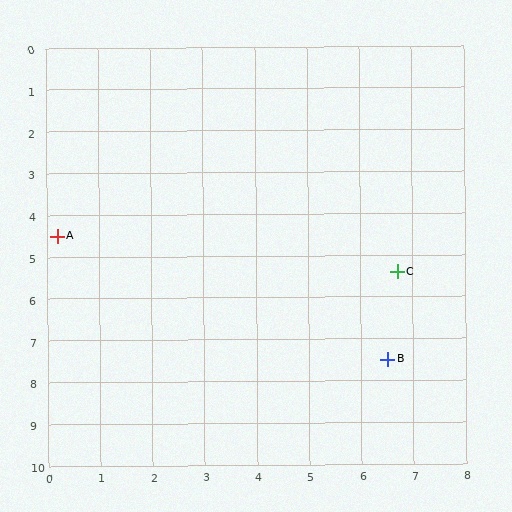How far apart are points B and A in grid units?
Points B and A are about 7.0 grid units apart.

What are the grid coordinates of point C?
Point C is at approximately (6.7, 5.4).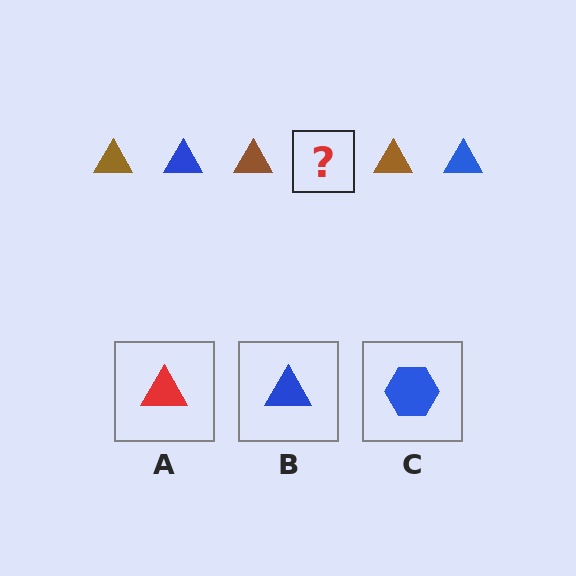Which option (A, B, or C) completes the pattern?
B.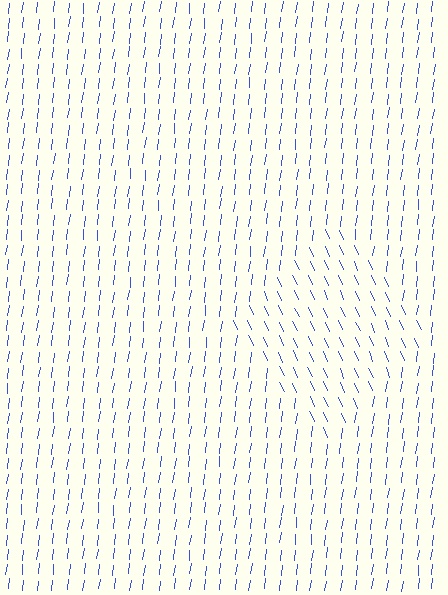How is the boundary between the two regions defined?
The boundary is defined purely by a change in line orientation (approximately 31 degrees difference). All lines are the same color and thickness.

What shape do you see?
I see a diamond.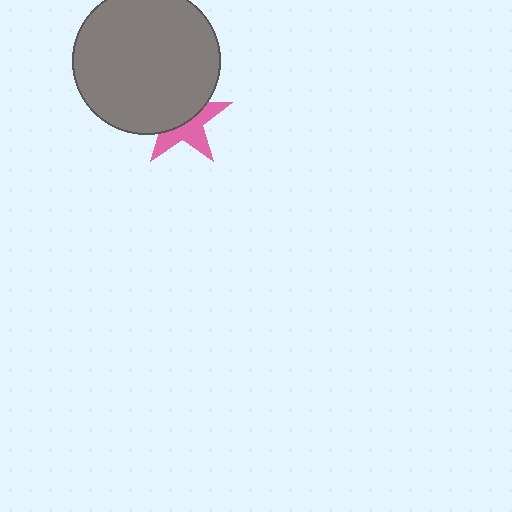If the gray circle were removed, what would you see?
You would see the complete pink star.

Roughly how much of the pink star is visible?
About half of it is visible (roughly 46%).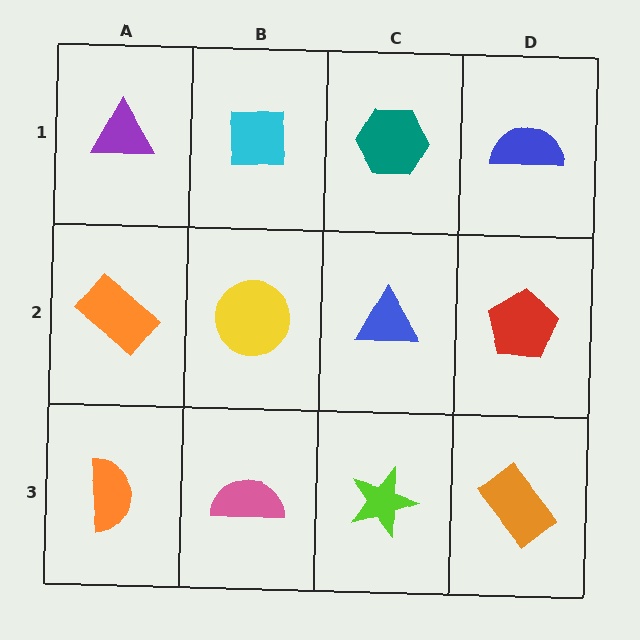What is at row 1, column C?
A teal hexagon.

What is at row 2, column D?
A red pentagon.